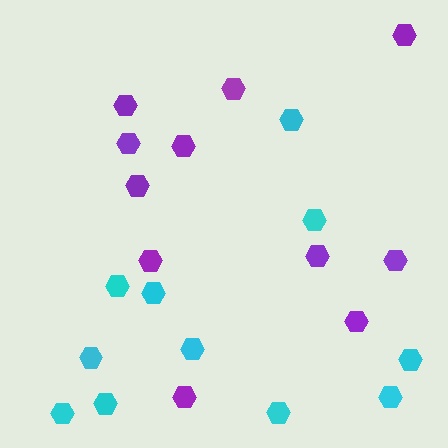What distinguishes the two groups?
There are 2 groups: one group of purple hexagons (11) and one group of cyan hexagons (11).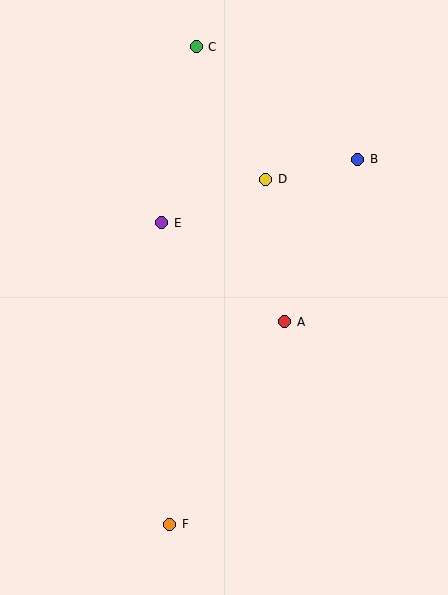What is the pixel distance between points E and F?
The distance between E and F is 301 pixels.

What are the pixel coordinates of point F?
Point F is at (170, 524).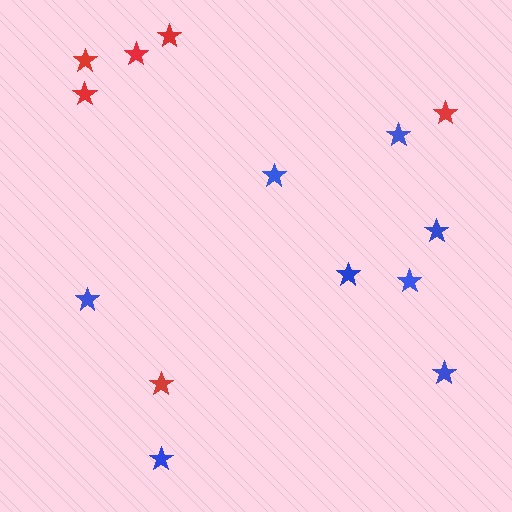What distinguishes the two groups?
There are 2 groups: one group of blue stars (8) and one group of red stars (6).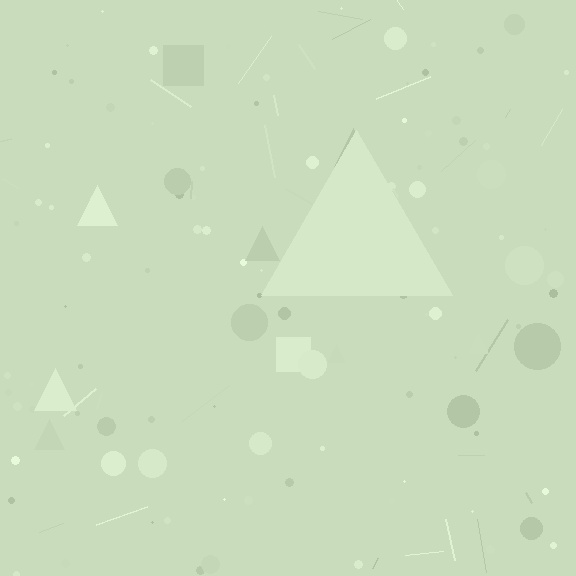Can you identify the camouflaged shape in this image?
The camouflaged shape is a triangle.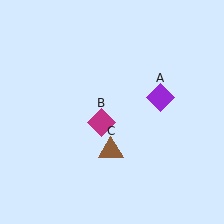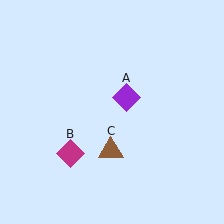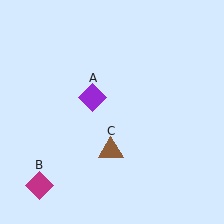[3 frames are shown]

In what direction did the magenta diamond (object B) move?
The magenta diamond (object B) moved down and to the left.